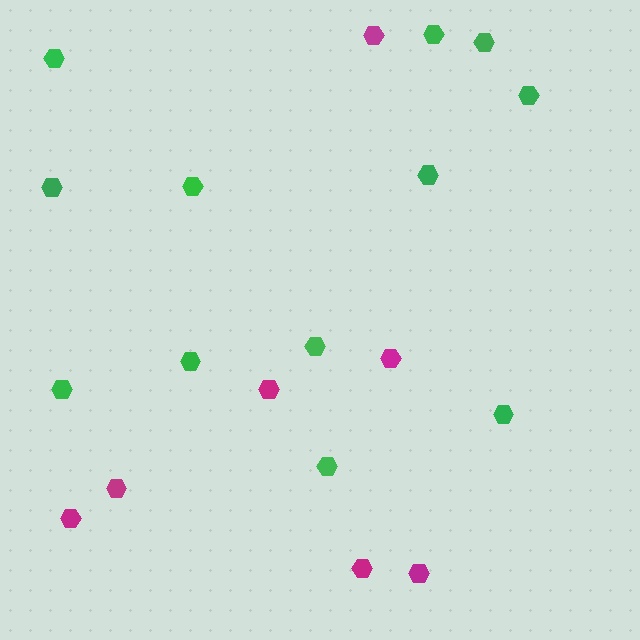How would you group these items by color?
There are 2 groups: one group of green hexagons (12) and one group of magenta hexagons (7).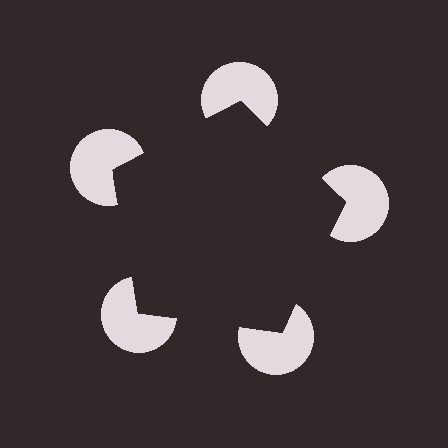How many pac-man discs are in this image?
There are 5 — one at each vertex of the illusory pentagon.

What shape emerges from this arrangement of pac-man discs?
An illusory pentagon — its edges are inferred from the aligned wedge cuts in the pac-man discs, not physically drawn.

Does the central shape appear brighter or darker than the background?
It typically appears slightly darker than the background, even though no actual brightness change is drawn.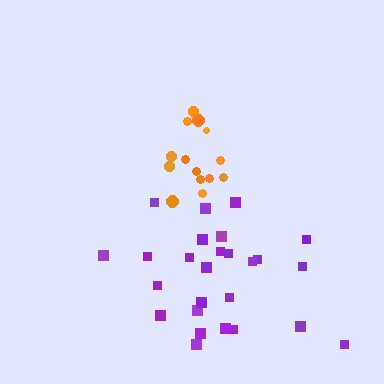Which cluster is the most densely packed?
Orange.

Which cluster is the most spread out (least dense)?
Purple.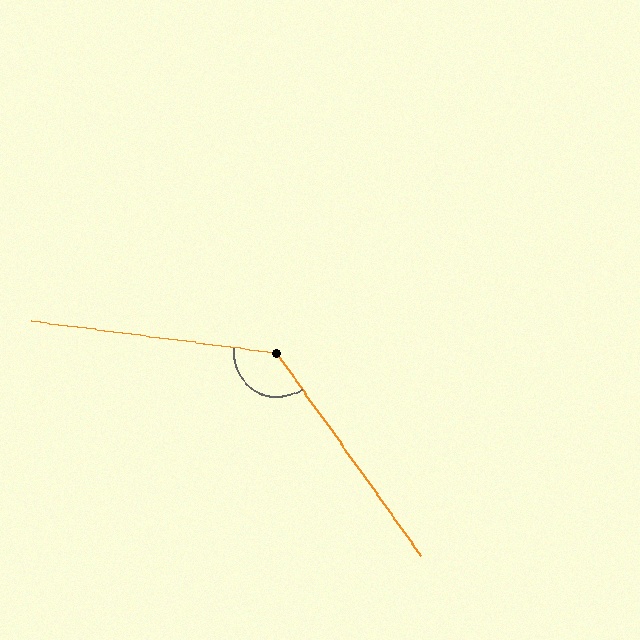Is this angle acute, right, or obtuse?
It is obtuse.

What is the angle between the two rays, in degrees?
Approximately 133 degrees.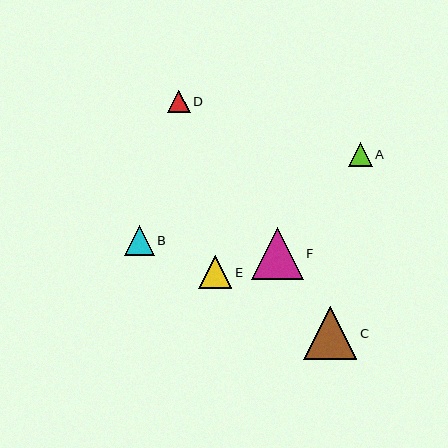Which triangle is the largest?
Triangle C is the largest with a size of approximately 53 pixels.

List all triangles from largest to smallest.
From largest to smallest: C, F, E, B, A, D.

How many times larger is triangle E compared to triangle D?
Triangle E is approximately 1.5 times the size of triangle D.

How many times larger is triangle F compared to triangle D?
Triangle F is approximately 2.3 times the size of triangle D.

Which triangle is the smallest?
Triangle D is the smallest with a size of approximately 23 pixels.